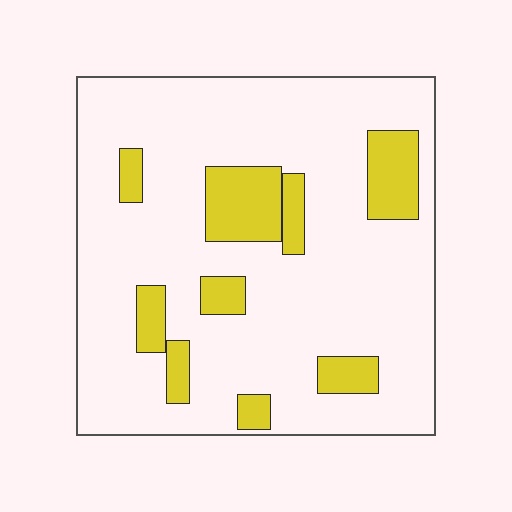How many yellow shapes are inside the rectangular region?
9.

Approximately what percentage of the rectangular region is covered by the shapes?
Approximately 20%.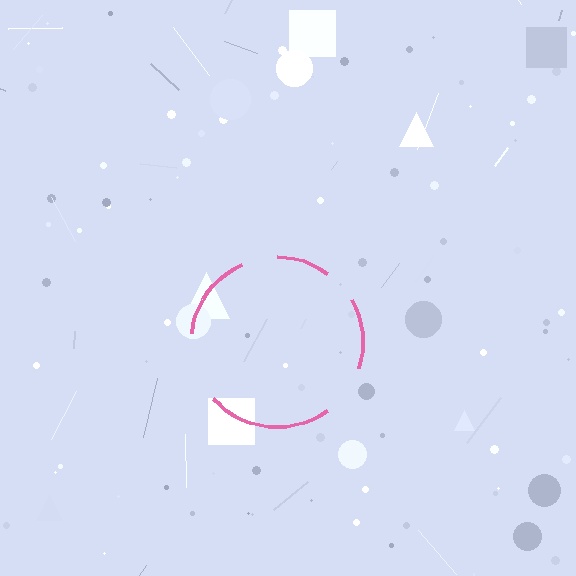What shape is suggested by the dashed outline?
The dashed outline suggests a circle.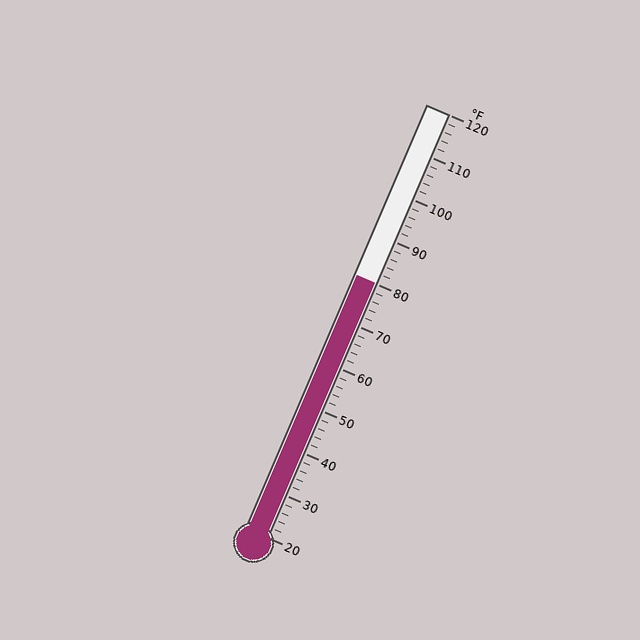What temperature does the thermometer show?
The thermometer shows approximately 80°F.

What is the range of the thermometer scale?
The thermometer scale ranges from 20°F to 120°F.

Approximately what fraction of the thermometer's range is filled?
The thermometer is filled to approximately 60% of its range.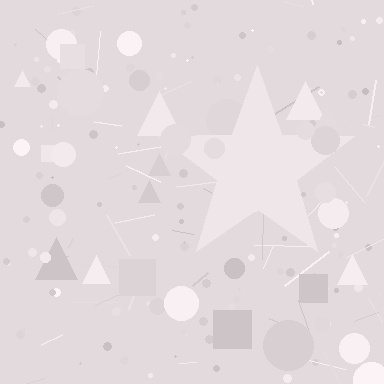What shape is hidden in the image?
A star is hidden in the image.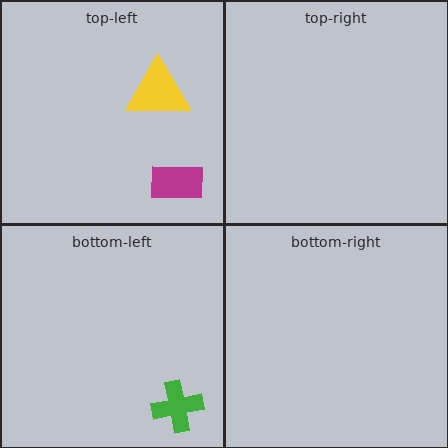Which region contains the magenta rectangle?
The top-left region.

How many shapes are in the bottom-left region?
1.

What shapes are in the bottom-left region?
The green cross.